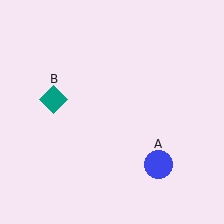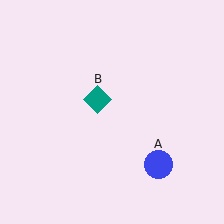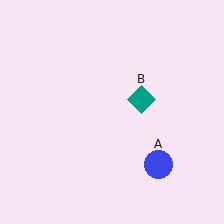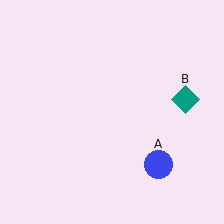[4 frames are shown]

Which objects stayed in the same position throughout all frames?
Blue circle (object A) remained stationary.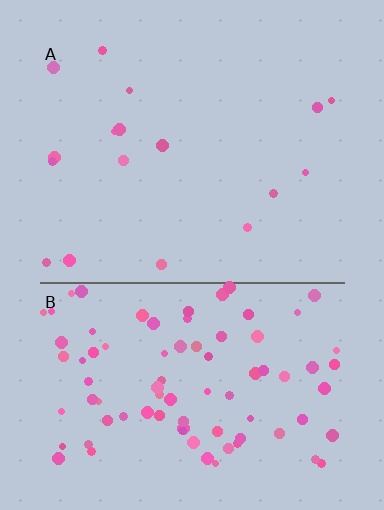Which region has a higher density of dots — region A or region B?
B (the bottom).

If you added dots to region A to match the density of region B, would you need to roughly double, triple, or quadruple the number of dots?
Approximately quadruple.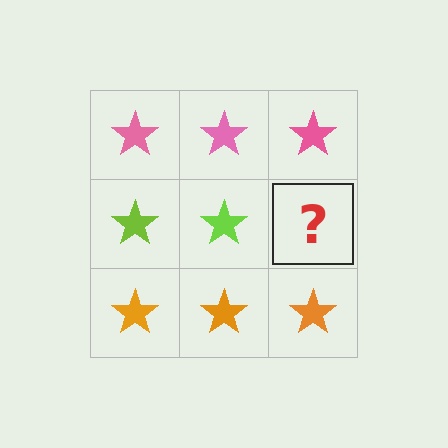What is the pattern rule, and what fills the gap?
The rule is that each row has a consistent color. The gap should be filled with a lime star.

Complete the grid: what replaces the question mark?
The question mark should be replaced with a lime star.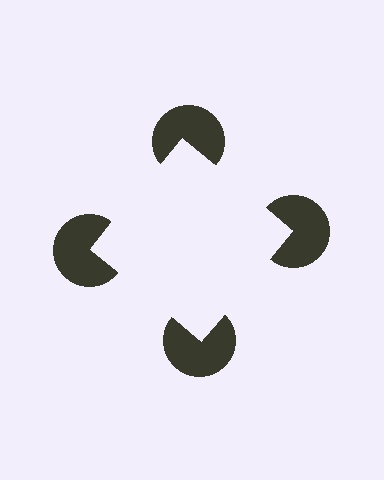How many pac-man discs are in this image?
There are 4 — one at each vertex of the illusory square.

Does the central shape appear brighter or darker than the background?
It typically appears slightly brighter than the background, even though no actual brightness change is drawn.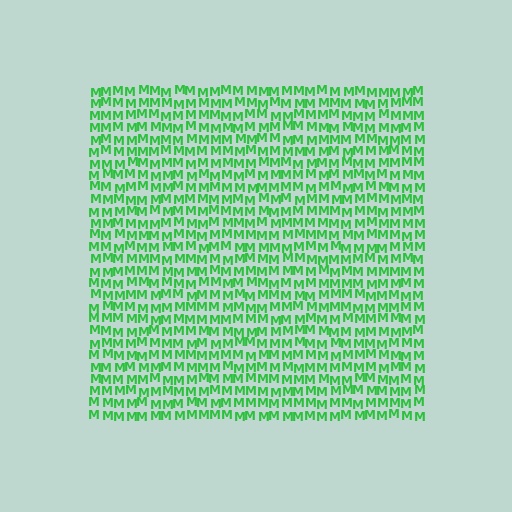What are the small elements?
The small elements are letter M's.